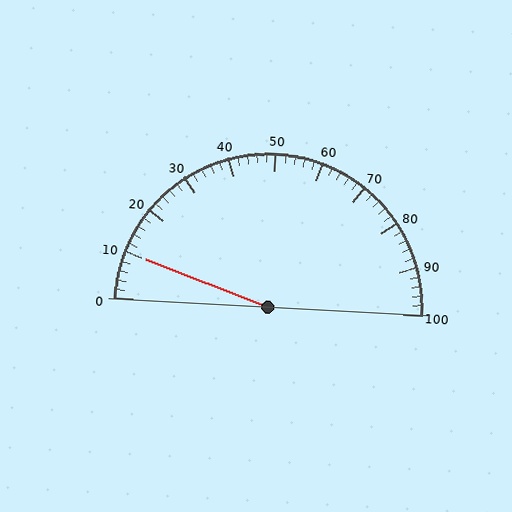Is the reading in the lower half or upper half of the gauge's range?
The reading is in the lower half of the range (0 to 100).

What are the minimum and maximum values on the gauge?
The gauge ranges from 0 to 100.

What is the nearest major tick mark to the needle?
The nearest major tick mark is 10.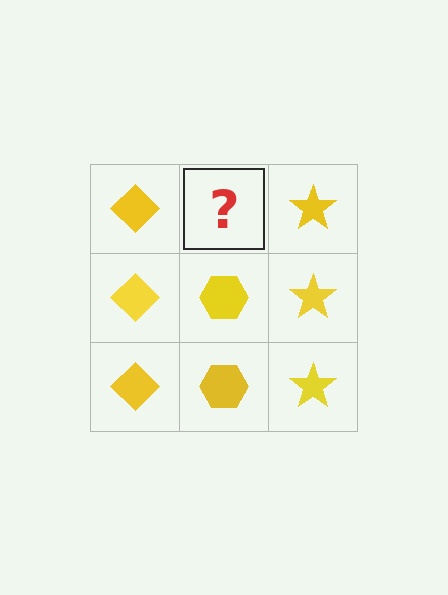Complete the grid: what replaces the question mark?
The question mark should be replaced with a yellow hexagon.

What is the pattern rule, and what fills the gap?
The rule is that each column has a consistent shape. The gap should be filled with a yellow hexagon.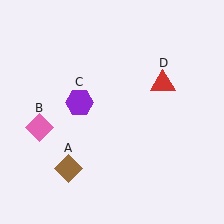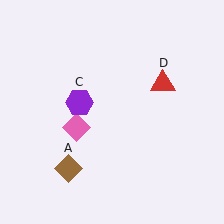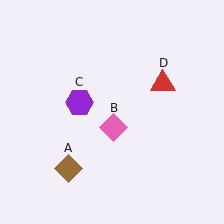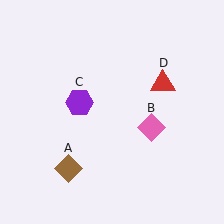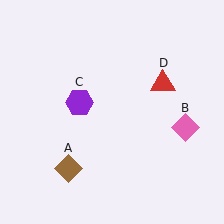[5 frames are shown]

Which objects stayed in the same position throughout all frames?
Brown diamond (object A) and purple hexagon (object C) and red triangle (object D) remained stationary.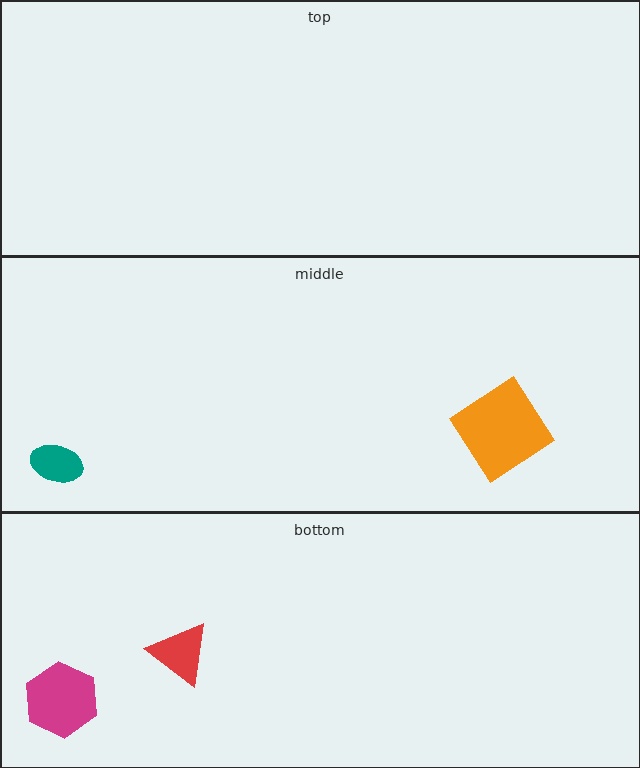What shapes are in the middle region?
The orange diamond, the teal ellipse.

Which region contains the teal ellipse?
The middle region.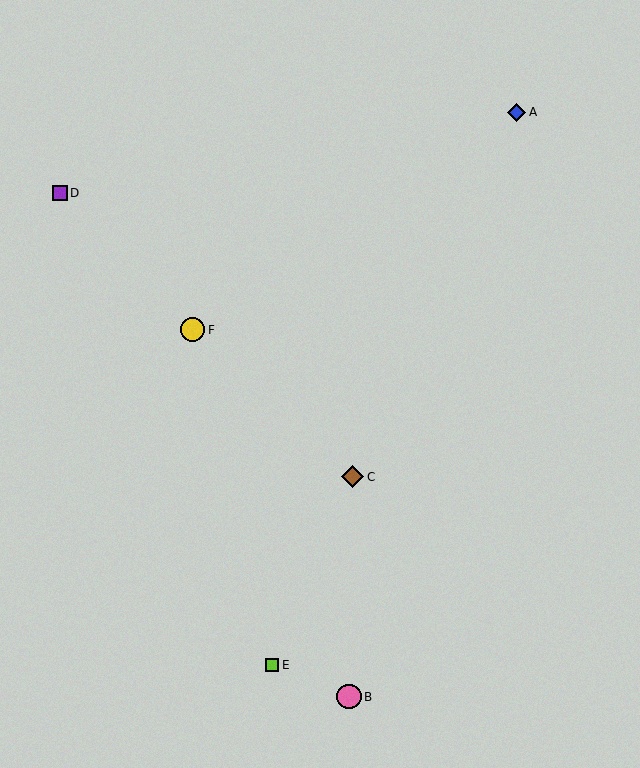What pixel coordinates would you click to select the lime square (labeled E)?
Click at (272, 665) to select the lime square E.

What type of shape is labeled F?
Shape F is a yellow circle.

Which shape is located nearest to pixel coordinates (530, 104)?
The blue diamond (labeled A) at (517, 112) is nearest to that location.